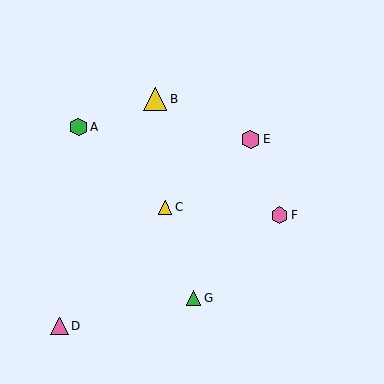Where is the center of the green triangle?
The center of the green triangle is at (193, 298).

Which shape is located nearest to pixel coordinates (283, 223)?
The pink hexagon (labeled F) at (280, 215) is nearest to that location.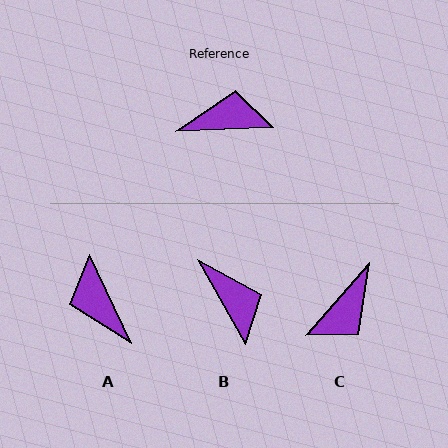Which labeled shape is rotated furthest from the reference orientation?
C, about 133 degrees away.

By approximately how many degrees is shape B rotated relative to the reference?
Approximately 62 degrees clockwise.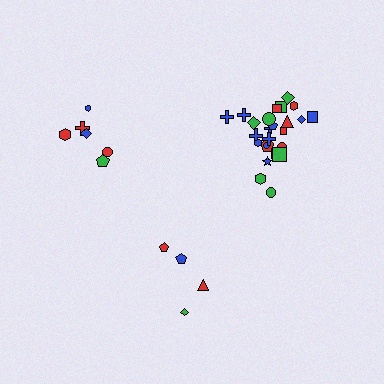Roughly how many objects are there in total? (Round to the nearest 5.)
Roughly 35 objects in total.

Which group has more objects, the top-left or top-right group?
The top-right group.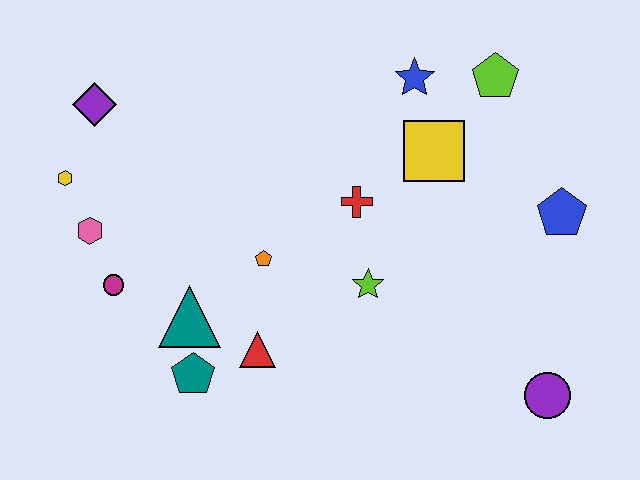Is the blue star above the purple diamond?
Yes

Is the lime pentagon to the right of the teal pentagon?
Yes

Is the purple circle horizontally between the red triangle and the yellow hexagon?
No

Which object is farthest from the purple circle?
The purple diamond is farthest from the purple circle.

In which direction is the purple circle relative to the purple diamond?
The purple circle is to the right of the purple diamond.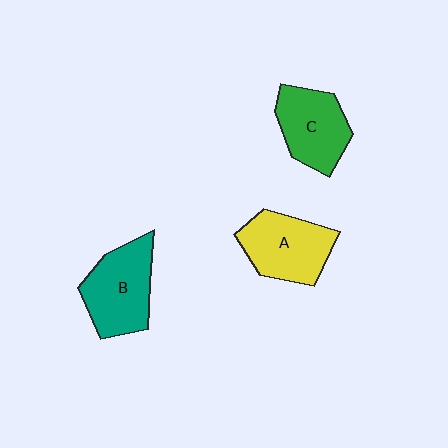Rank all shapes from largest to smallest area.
From largest to smallest: B (teal), A (yellow), C (green).